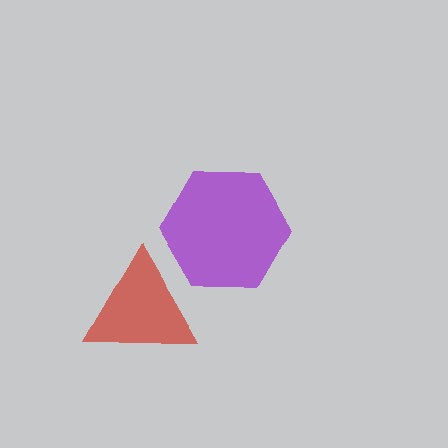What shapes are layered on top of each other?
The layered shapes are: a red triangle, a purple hexagon.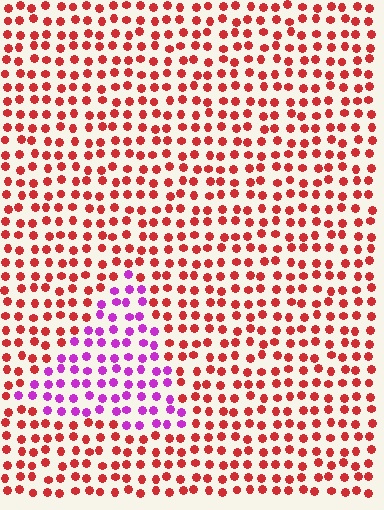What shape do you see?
I see a triangle.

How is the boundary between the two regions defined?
The boundary is defined purely by a slight shift in hue (about 60 degrees). Spacing, size, and orientation are identical on both sides.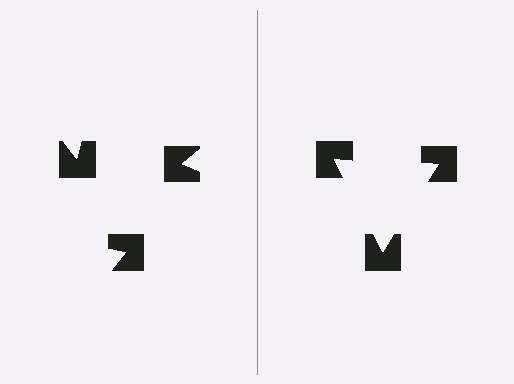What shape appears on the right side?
An illusory triangle.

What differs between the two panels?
The notched squares are positioned identically on both sides; only the wedge orientations differ. On the right they align to a triangle; on the left they are misaligned.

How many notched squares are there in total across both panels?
6 — 3 on each side.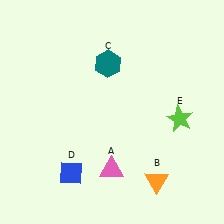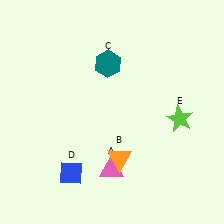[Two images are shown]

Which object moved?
The orange triangle (B) moved left.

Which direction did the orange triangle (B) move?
The orange triangle (B) moved left.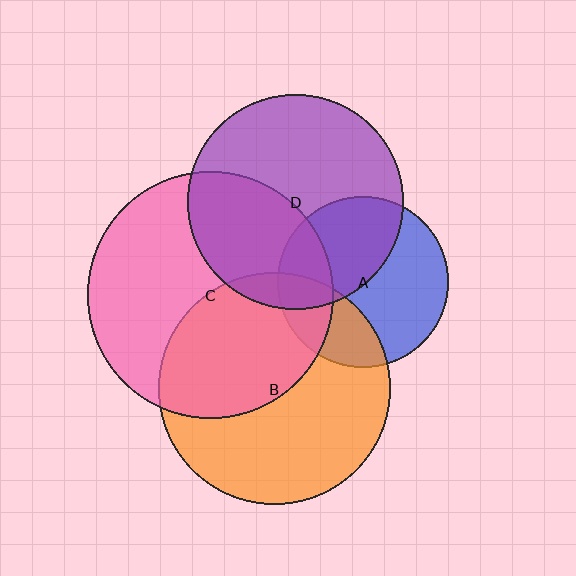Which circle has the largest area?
Circle C (pink).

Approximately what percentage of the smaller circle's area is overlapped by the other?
Approximately 25%.